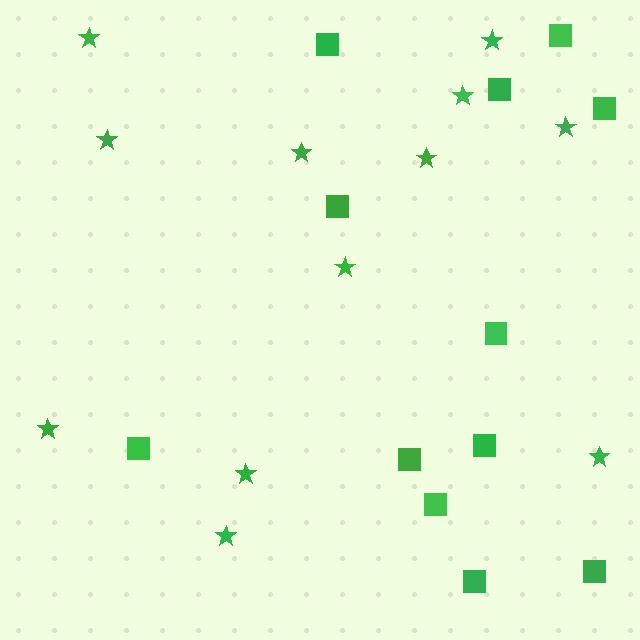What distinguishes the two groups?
There are 2 groups: one group of stars (12) and one group of squares (12).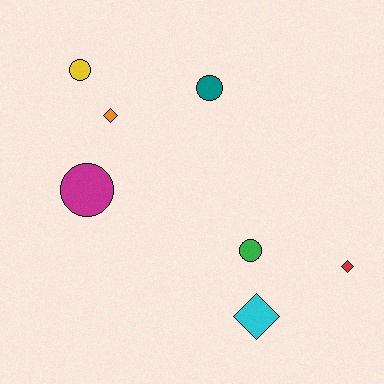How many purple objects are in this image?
There are no purple objects.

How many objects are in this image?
There are 7 objects.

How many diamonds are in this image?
There are 3 diamonds.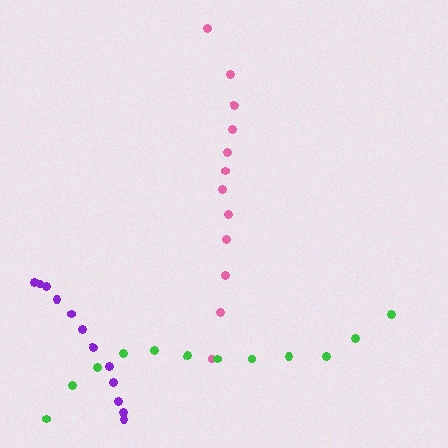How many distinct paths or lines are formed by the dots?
There are 3 distinct paths.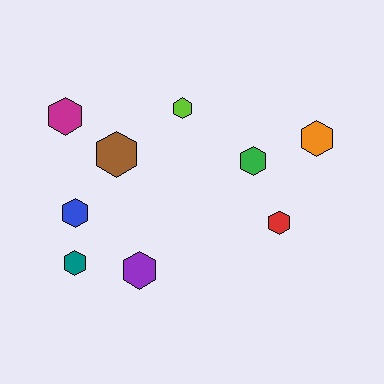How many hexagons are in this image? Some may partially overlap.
There are 9 hexagons.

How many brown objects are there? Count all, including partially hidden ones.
There is 1 brown object.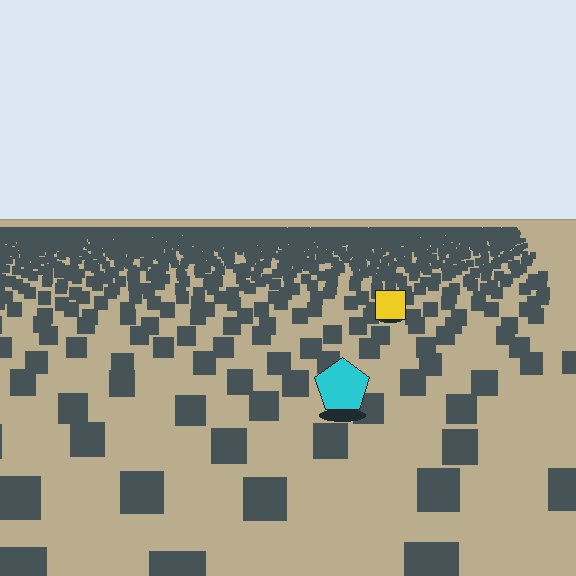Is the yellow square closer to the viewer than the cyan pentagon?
No. The cyan pentagon is closer — you can tell from the texture gradient: the ground texture is coarser near it.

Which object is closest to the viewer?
The cyan pentagon is closest. The texture marks near it are larger and more spread out.